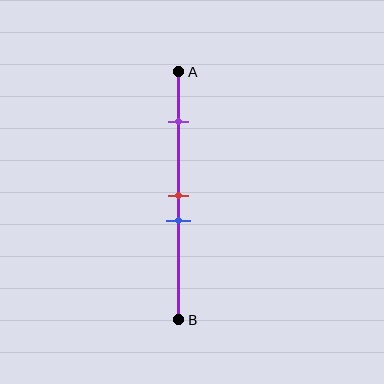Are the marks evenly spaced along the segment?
No, the marks are not evenly spaced.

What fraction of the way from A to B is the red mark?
The red mark is approximately 50% (0.5) of the way from A to B.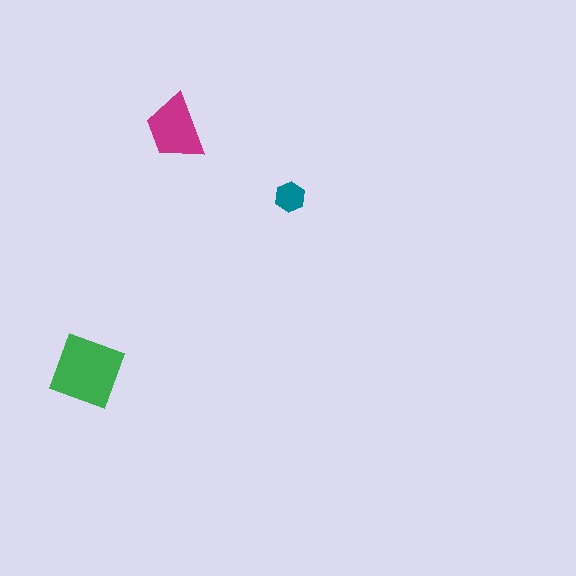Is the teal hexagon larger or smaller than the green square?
Smaller.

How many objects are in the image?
There are 3 objects in the image.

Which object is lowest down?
The green square is bottommost.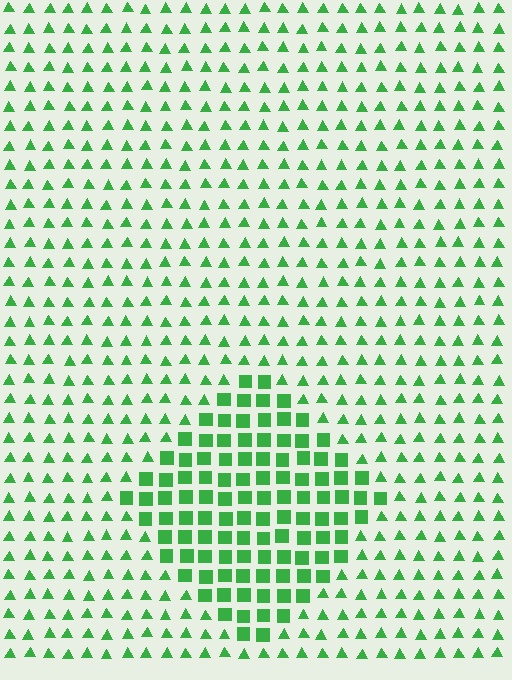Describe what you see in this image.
The image is filled with small green elements arranged in a uniform grid. A diamond-shaped region contains squares, while the surrounding area contains triangles. The boundary is defined purely by the change in element shape.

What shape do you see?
I see a diamond.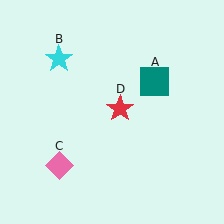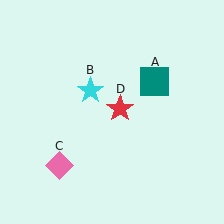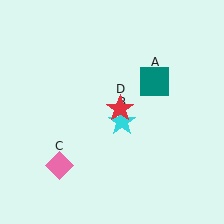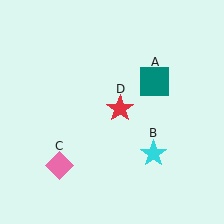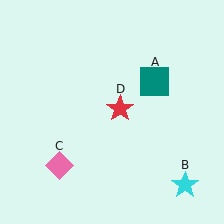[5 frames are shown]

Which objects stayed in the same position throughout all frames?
Teal square (object A) and pink diamond (object C) and red star (object D) remained stationary.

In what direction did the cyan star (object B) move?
The cyan star (object B) moved down and to the right.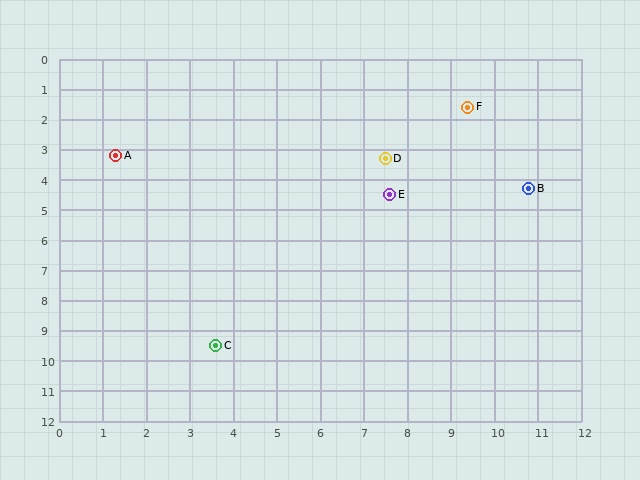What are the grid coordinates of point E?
Point E is at approximately (7.6, 4.5).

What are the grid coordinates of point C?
Point C is at approximately (3.6, 9.5).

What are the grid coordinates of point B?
Point B is at approximately (10.8, 4.3).